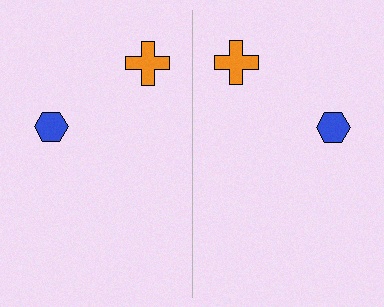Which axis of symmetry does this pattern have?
The pattern has a vertical axis of symmetry running through the center of the image.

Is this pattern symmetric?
Yes, this pattern has bilateral (reflection) symmetry.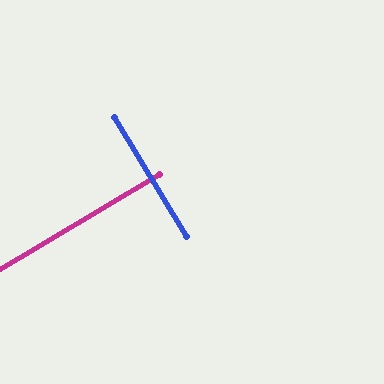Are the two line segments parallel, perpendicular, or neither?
Perpendicular — they meet at approximately 90°.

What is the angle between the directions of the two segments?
Approximately 90 degrees.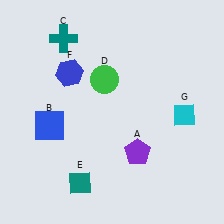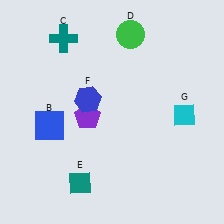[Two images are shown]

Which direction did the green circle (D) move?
The green circle (D) moved up.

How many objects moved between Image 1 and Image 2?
3 objects moved between the two images.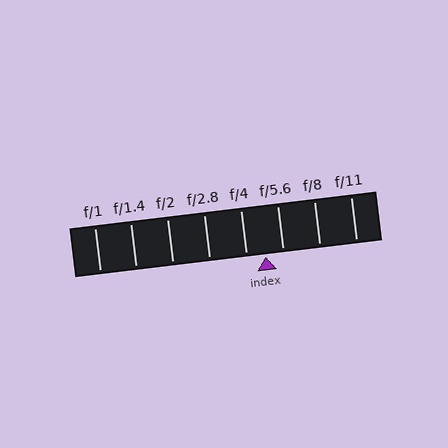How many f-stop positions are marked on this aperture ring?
There are 8 f-stop positions marked.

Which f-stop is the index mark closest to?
The index mark is closest to f/5.6.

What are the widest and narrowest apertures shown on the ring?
The widest aperture shown is f/1 and the narrowest is f/11.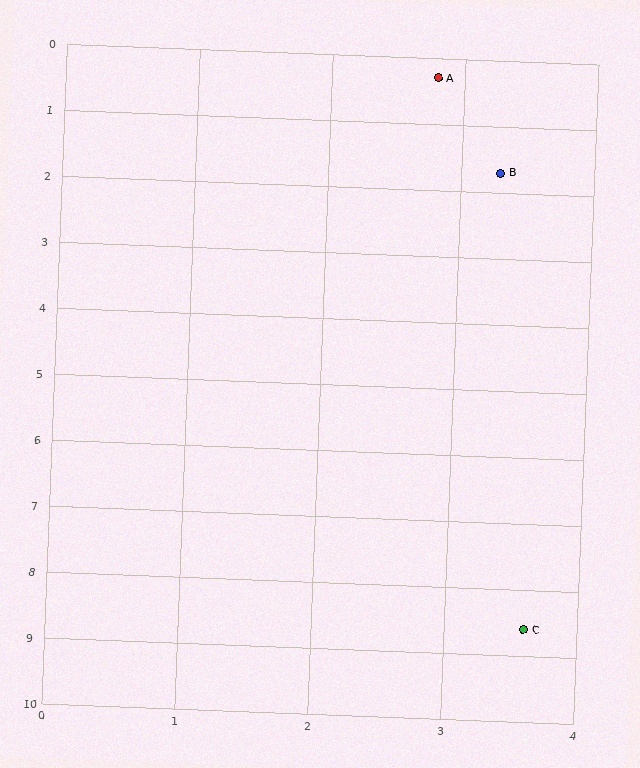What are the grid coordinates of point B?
Point B is at approximately (3.3, 1.7).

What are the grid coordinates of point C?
Point C is at approximately (3.6, 8.6).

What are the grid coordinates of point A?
Point A is at approximately (2.8, 0.3).